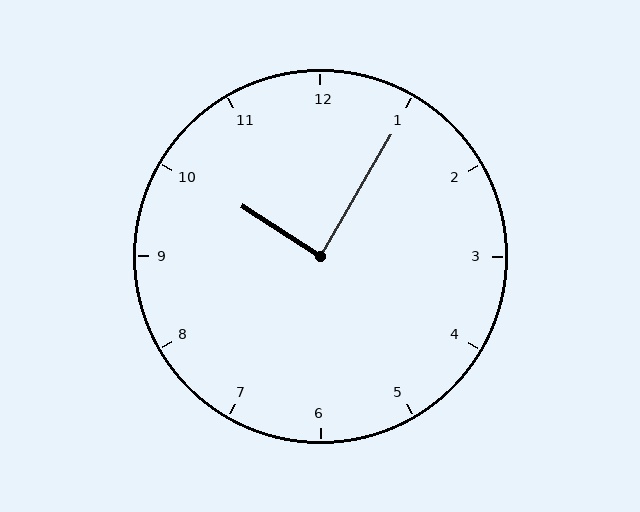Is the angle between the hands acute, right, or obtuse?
It is right.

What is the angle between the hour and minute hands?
Approximately 88 degrees.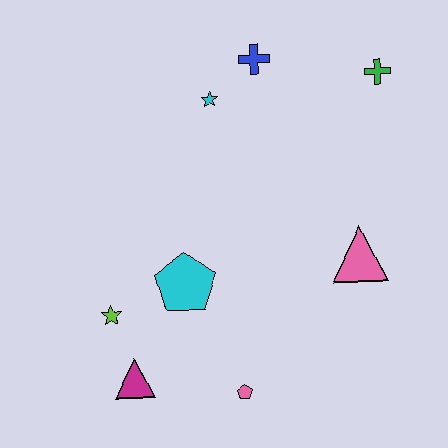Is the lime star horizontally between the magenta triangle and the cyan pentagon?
No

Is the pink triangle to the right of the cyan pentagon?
Yes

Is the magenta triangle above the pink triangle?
No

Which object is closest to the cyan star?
The blue cross is closest to the cyan star.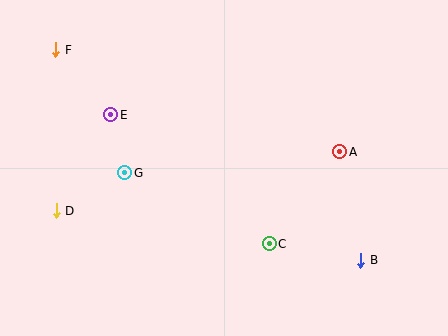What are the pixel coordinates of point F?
Point F is at (56, 50).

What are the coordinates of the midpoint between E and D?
The midpoint between E and D is at (84, 163).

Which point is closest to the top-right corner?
Point A is closest to the top-right corner.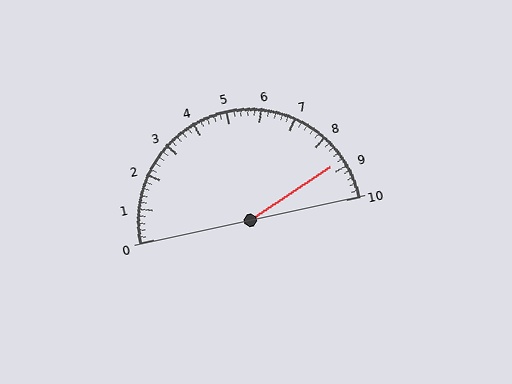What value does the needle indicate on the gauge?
The needle indicates approximately 8.8.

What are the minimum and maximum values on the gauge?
The gauge ranges from 0 to 10.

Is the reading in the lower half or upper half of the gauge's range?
The reading is in the upper half of the range (0 to 10).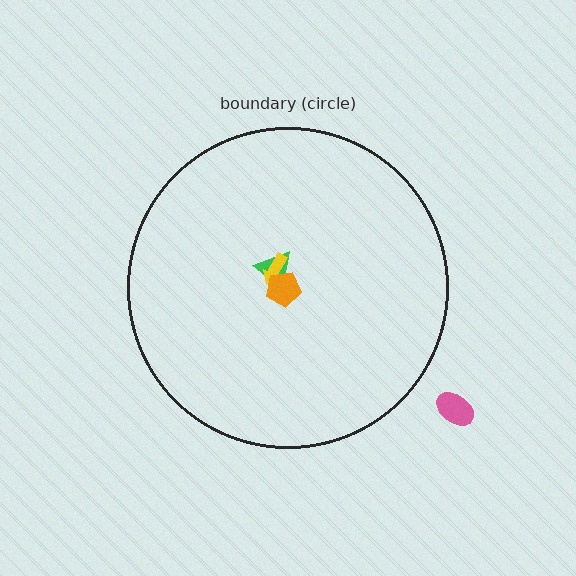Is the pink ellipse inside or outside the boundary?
Outside.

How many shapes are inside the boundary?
3 inside, 1 outside.